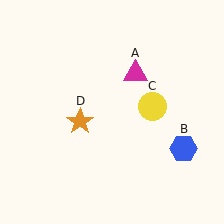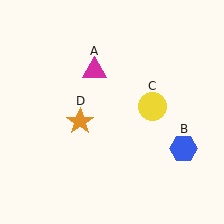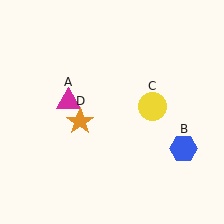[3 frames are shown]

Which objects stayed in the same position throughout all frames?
Blue hexagon (object B) and yellow circle (object C) and orange star (object D) remained stationary.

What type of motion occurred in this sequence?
The magenta triangle (object A) rotated counterclockwise around the center of the scene.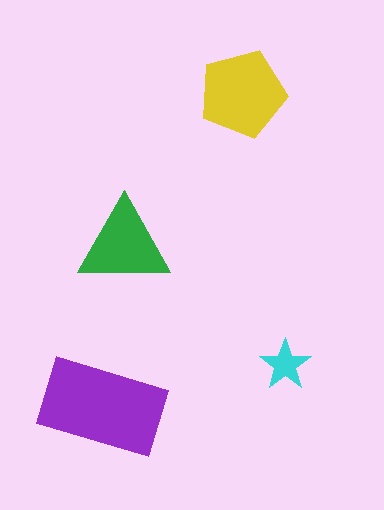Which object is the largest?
The purple rectangle.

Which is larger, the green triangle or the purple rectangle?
The purple rectangle.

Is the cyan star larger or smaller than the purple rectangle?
Smaller.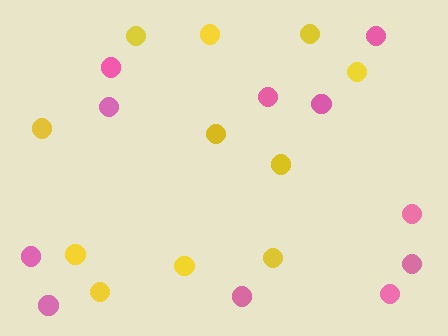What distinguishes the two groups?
There are 2 groups: one group of pink circles (11) and one group of yellow circles (11).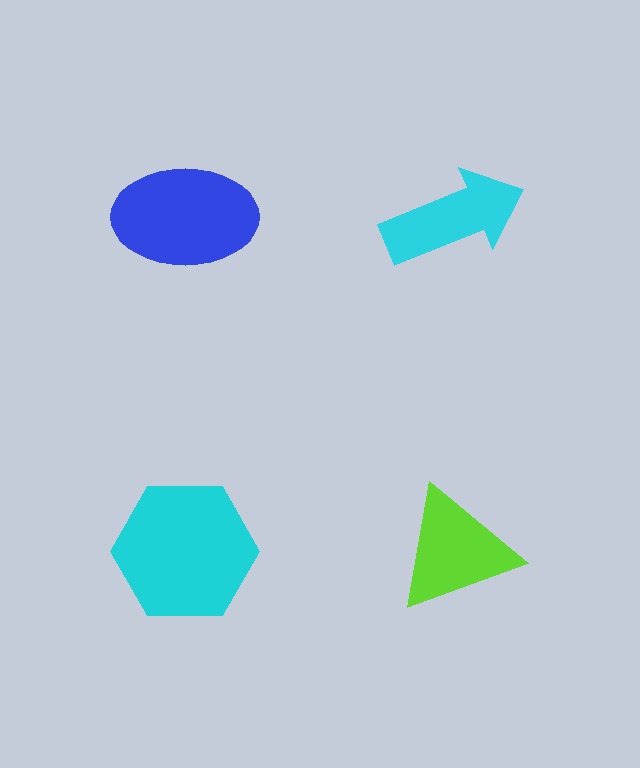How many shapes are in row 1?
2 shapes.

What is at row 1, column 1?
A blue ellipse.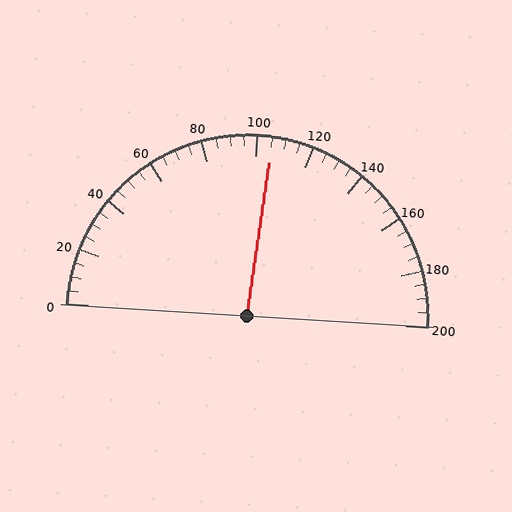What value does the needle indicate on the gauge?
The needle indicates approximately 105.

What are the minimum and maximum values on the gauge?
The gauge ranges from 0 to 200.